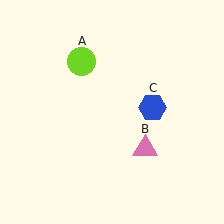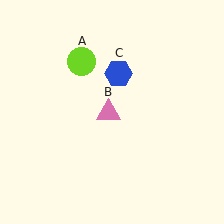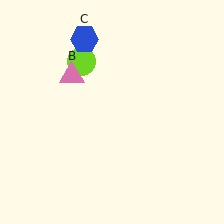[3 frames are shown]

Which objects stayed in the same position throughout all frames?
Lime circle (object A) remained stationary.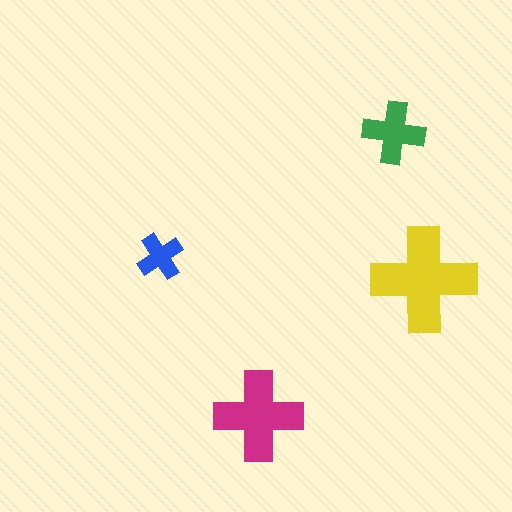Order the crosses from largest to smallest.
the yellow one, the magenta one, the green one, the blue one.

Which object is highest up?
The green cross is topmost.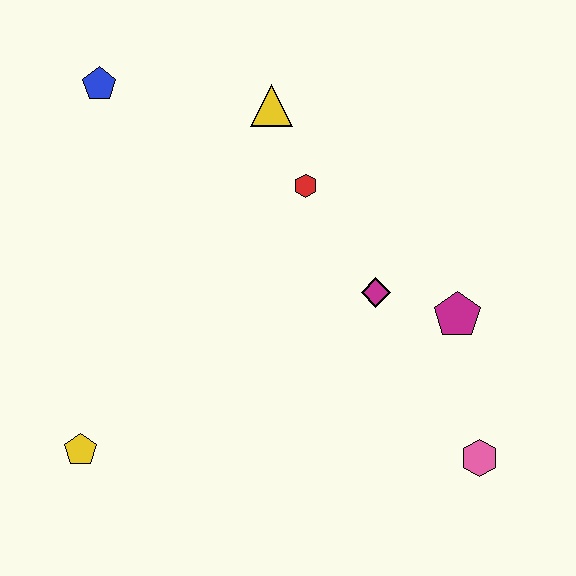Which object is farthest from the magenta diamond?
The blue pentagon is farthest from the magenta diamond.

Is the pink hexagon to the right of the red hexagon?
Yes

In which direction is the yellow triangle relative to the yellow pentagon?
The yellow triangle is above the yellow pentagon.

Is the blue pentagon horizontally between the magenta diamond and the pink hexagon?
No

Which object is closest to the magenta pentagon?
The magenta diamond is closest to the magenta pentagon.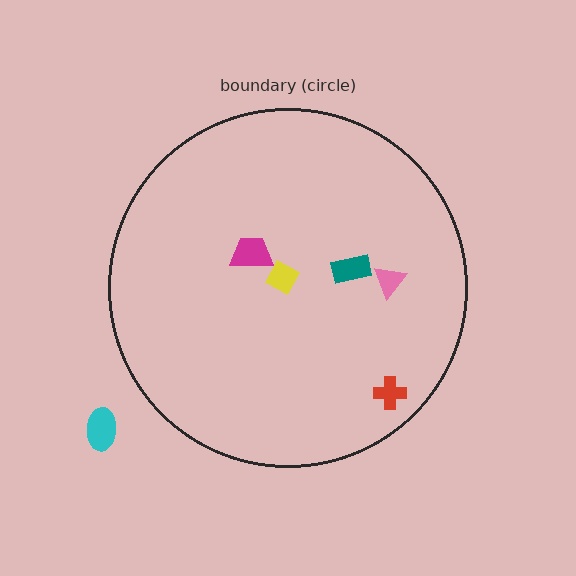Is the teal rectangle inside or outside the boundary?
Inside.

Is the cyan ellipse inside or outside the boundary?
Outside.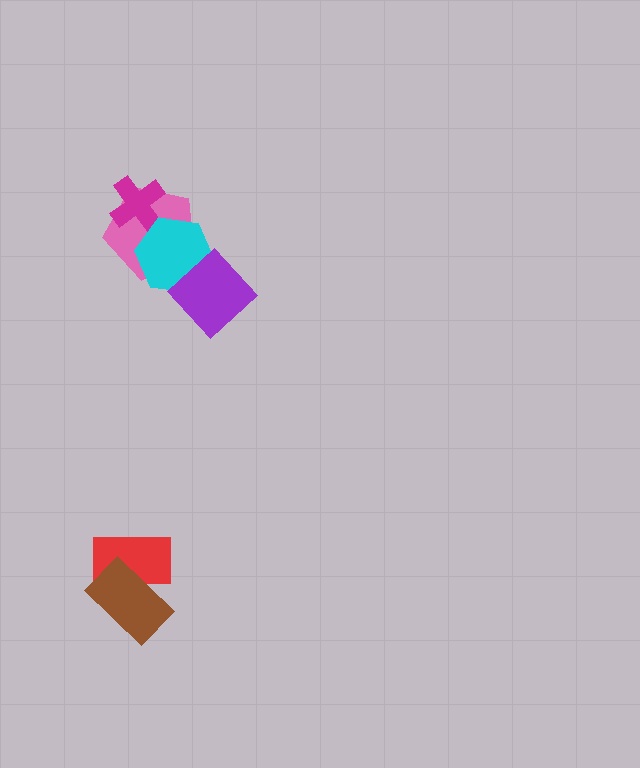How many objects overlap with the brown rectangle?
1 object overlaps with the brown rectangle.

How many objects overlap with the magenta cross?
1 object overlaps with the magenta cross.